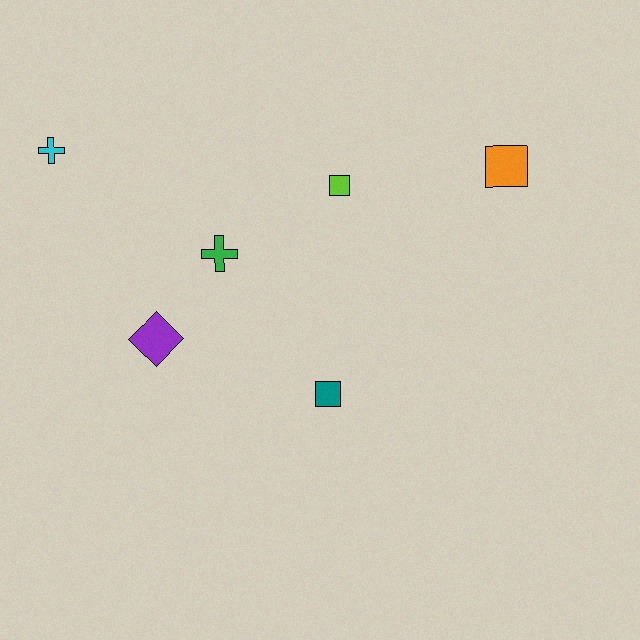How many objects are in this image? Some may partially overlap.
There are 6 objects.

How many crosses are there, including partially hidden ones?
There are 2 crosses.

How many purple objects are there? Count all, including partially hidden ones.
There is 1 purple object.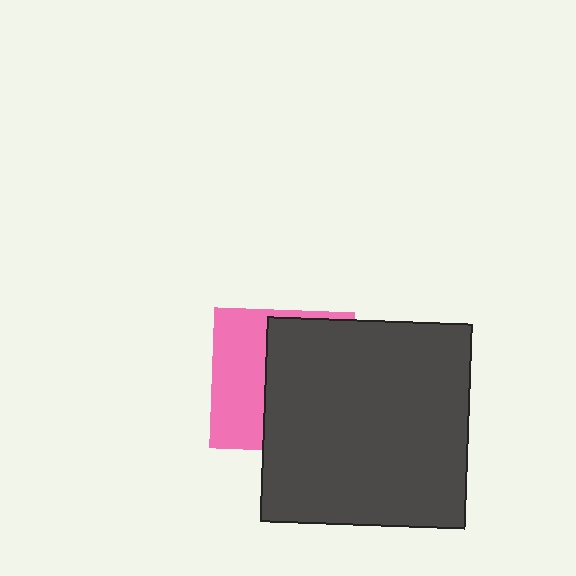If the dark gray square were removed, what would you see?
You would see the complete pink square.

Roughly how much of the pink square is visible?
A small part of it is visible (roughly 41%).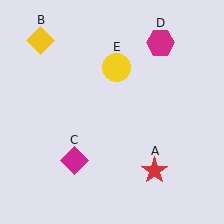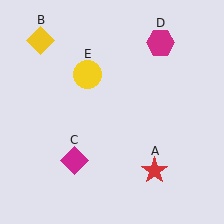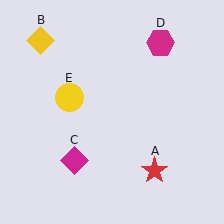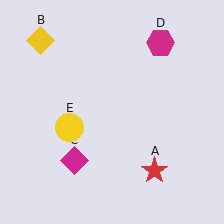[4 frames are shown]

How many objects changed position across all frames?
1 object changed position: yellow circle (object E).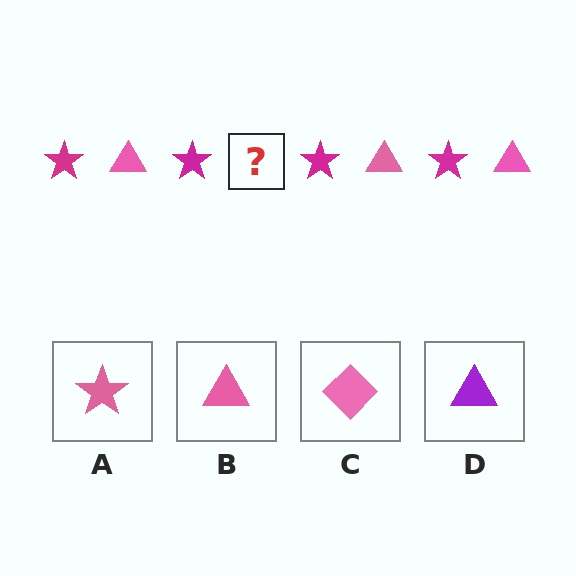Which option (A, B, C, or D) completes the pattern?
B.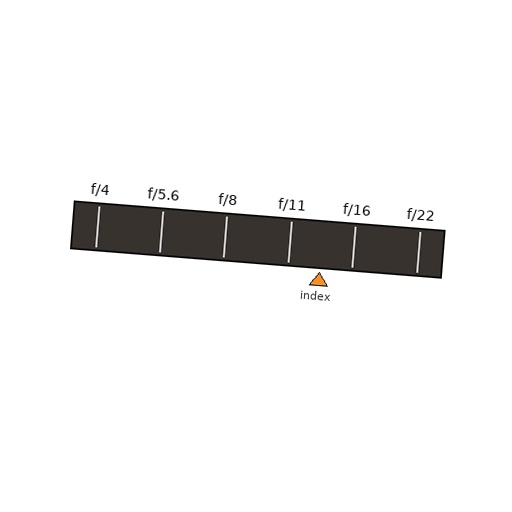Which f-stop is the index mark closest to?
The index mark is closest to f/16.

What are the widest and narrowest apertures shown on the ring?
The widest aperture shown is f/4 and the narrowest is f/22.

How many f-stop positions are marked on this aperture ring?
There are 6 f-stop positions marked.